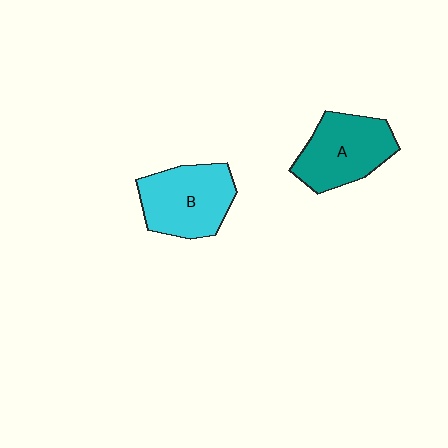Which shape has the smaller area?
Shape A (teal).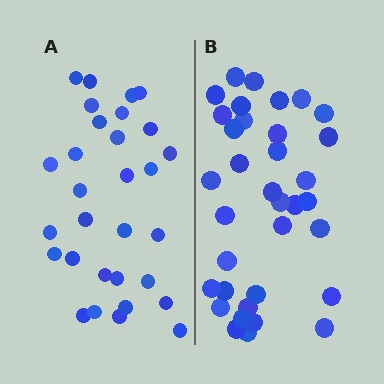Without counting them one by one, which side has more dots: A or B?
Region B (the right region) has more dots.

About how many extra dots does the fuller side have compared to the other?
Region B has about 5 more dots than region A.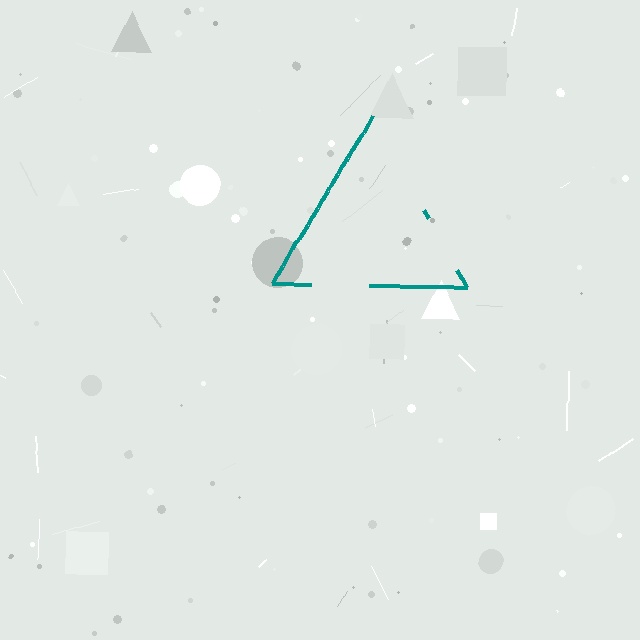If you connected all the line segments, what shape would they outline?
They would outline a triangle.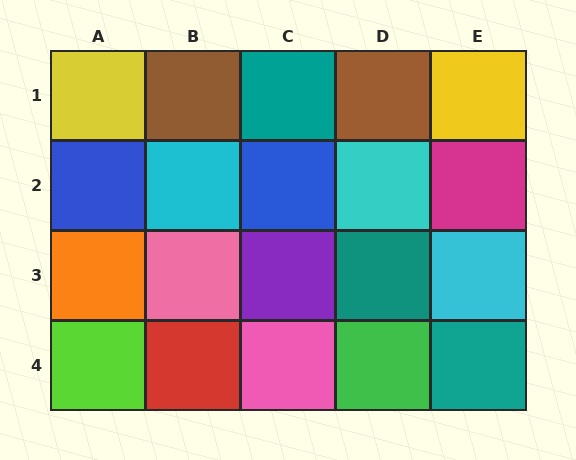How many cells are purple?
1 cell is purple.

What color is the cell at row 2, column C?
Blue.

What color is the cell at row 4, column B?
Red.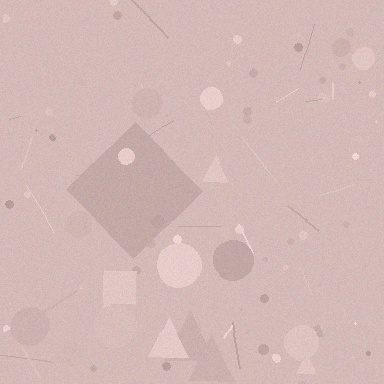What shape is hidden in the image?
A diamond is hidden in the image.